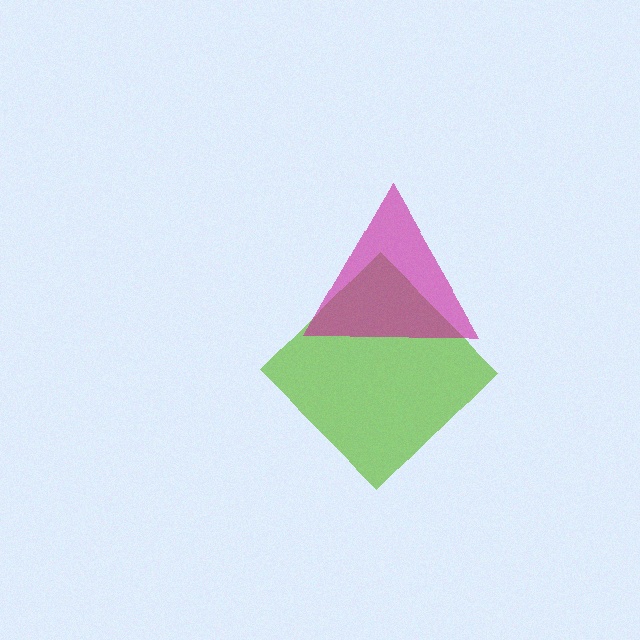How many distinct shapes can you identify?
There are 2 distinct shapes: a lime diamond, a magenta triangle.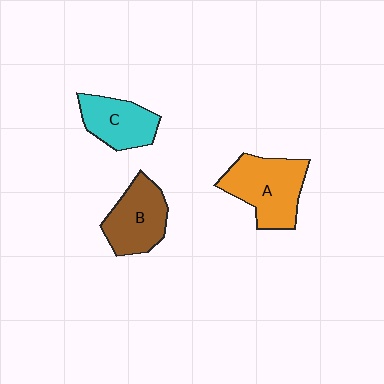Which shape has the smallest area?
Shape C (cyan).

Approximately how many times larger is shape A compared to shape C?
Approximately 1.4 times.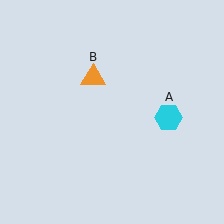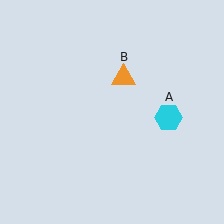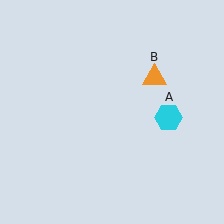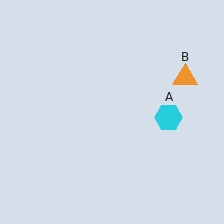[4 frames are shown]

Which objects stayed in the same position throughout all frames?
Cyan hexagon (object A) remained stationary.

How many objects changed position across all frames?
1 object changed position: orange triangle (object B).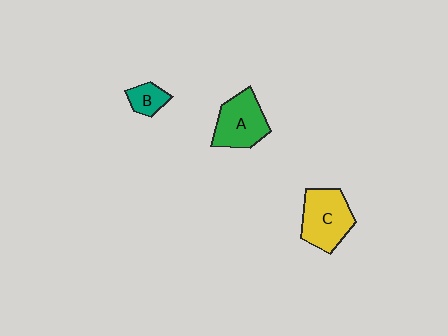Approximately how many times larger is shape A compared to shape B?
Approximately 2.3 times.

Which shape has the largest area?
Shape C (yellow).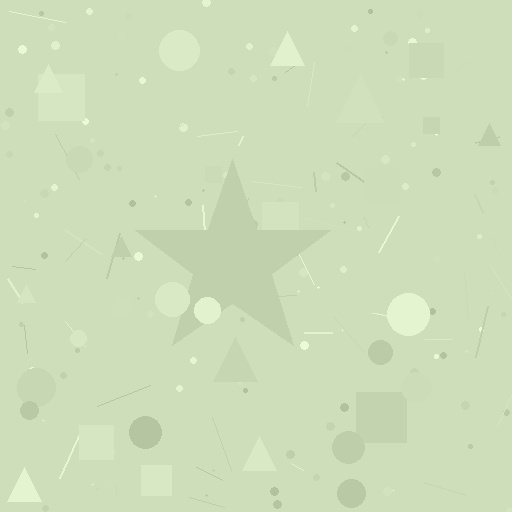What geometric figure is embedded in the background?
A star is embedded in the background.